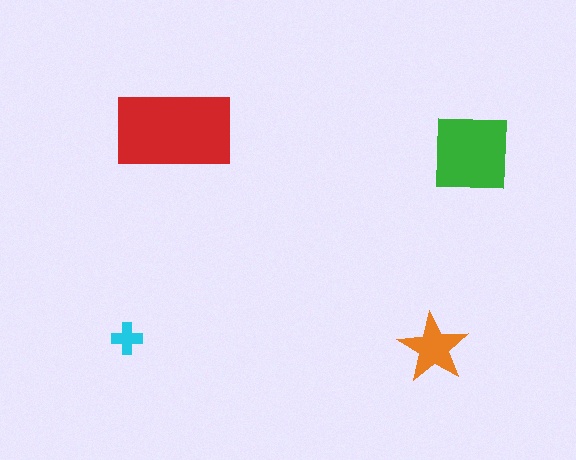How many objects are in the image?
There are 4 objects in the image.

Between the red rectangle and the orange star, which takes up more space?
The red rectangle.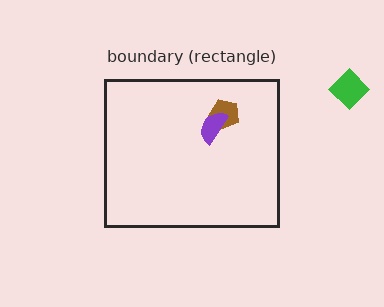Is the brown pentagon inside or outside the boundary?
Inside.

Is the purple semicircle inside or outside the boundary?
Inside.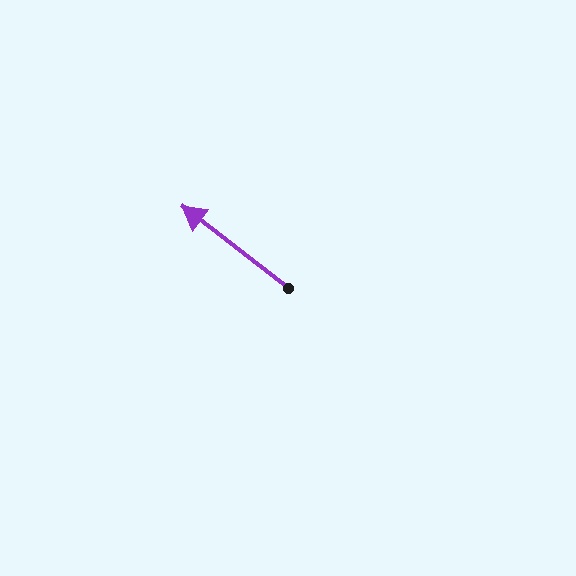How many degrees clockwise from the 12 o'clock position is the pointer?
Approximately 308 degrees.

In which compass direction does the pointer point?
Northwest.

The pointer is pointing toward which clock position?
Roughly 10 o'clock.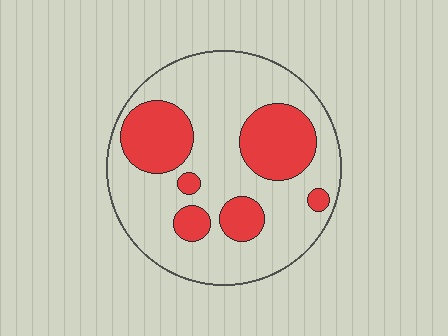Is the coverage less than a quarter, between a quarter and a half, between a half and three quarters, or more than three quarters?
Between a quarter and a half.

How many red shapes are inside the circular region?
6.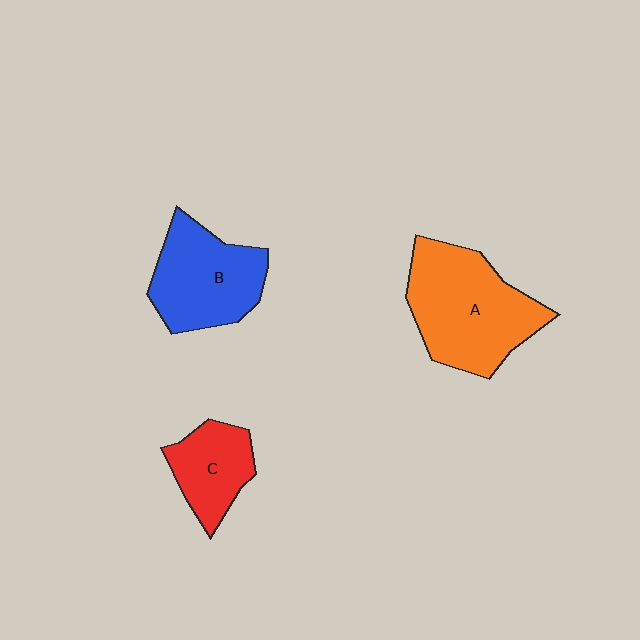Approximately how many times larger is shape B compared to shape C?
Approximately 1.5 times.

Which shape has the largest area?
Shape A (orange).